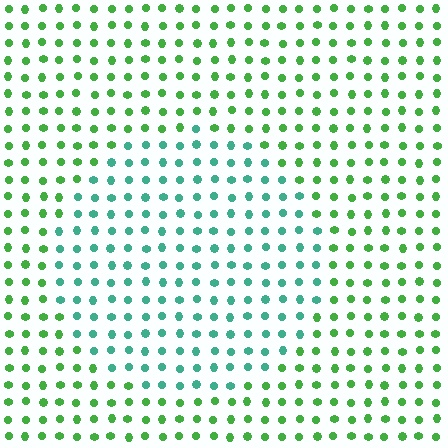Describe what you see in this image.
The image is filled with small green elements in a uniform arrangement. A circle-shaped region is visible where the elements are tinted to a slightly different hue, forming a subtle color boundary.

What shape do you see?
I see a circle.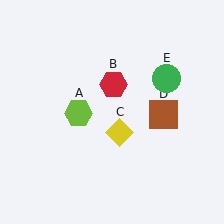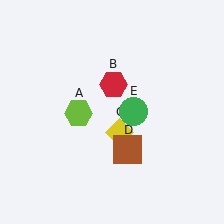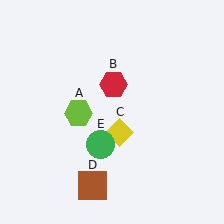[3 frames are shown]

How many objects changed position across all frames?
2 objects changed position: brown square (object D), green circle (object E).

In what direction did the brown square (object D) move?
The brown square (object D) moved down and to the left.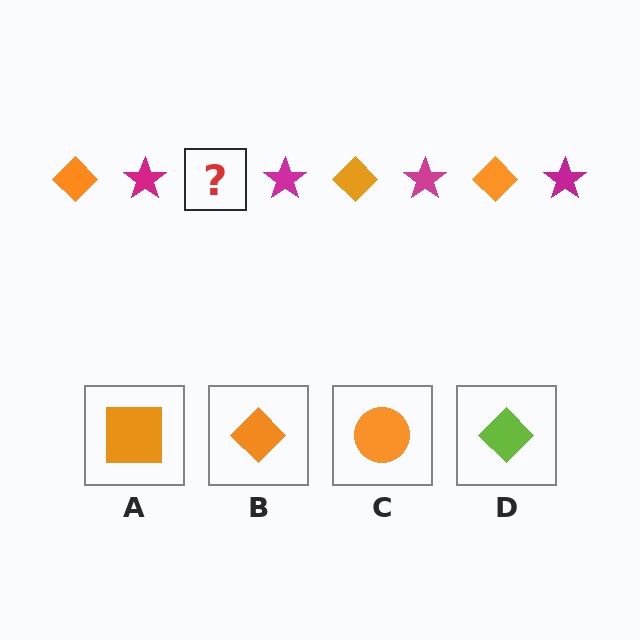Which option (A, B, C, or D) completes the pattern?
B.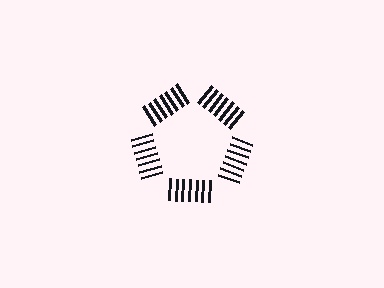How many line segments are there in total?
35 — 7 along each of the 5 edges.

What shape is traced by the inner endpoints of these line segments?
An illusory pentagon — the line segments terminate on its edges but no continuous stroke is drawn.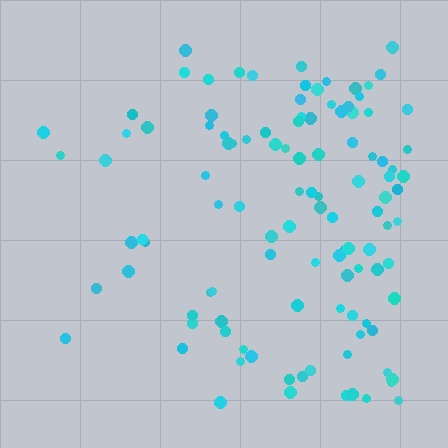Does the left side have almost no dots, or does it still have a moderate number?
Still a moderate number, just noticeably fewer than the right.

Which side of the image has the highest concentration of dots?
The right.